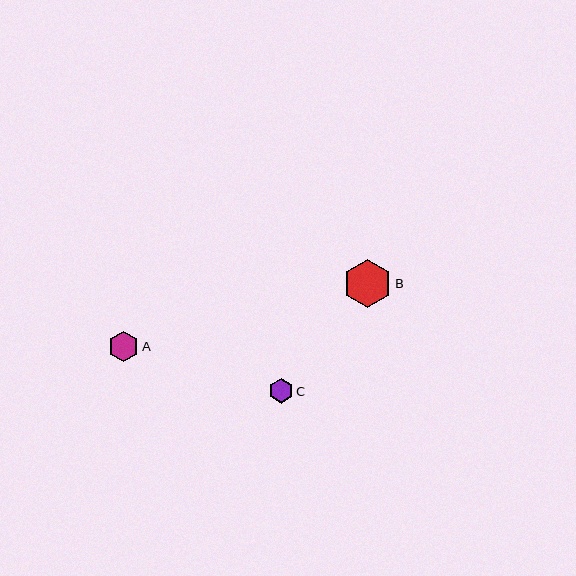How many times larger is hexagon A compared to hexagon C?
Hexagon A is approximately 1.2 times the size of hexagon C.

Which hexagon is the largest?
Hexagon B is the largest with a size of approximately 49 pixels.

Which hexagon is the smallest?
Hexagon C is the smallest with a size of approximately 24 pixels.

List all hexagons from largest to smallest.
From largest to smallest: B, A, C.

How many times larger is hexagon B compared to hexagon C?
Hexagon B is approximately 2.0 times the size of hexagon C.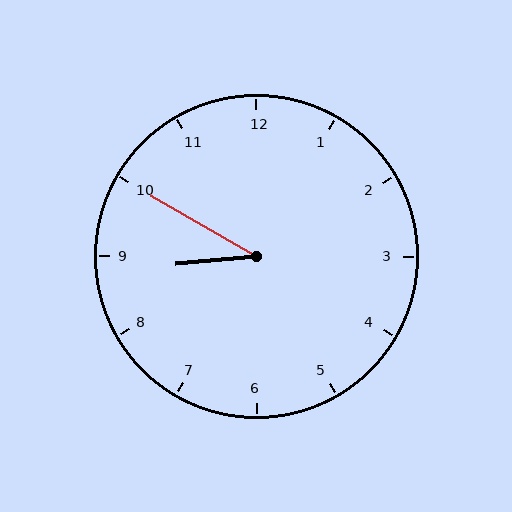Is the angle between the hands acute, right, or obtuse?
It is acute.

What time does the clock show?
8:50.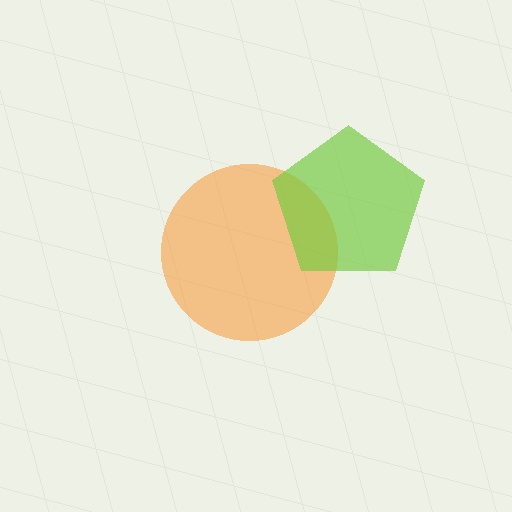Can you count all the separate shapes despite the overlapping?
Yes, there are 2 separate shapes.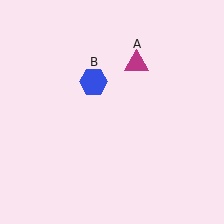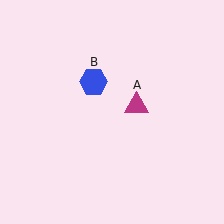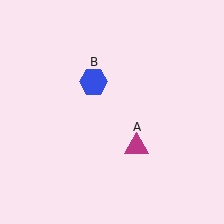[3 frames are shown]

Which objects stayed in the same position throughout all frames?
Blue hexagon (object B) remained stationary.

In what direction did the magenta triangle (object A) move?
The magenta triangle (object A) moved down.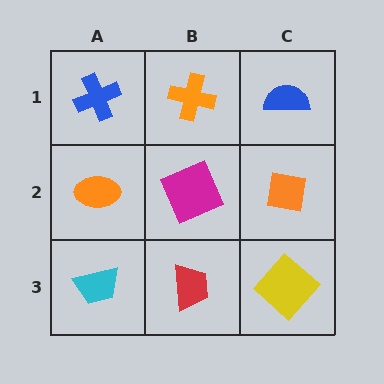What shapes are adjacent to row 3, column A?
An orange ellipse (row 2, column A), a red trapezoid (row 3, column B).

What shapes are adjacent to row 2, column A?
A blue cross (row 1, column A), a cyan trapezoid (row 3, column A), a magenta square (row 2, column B).